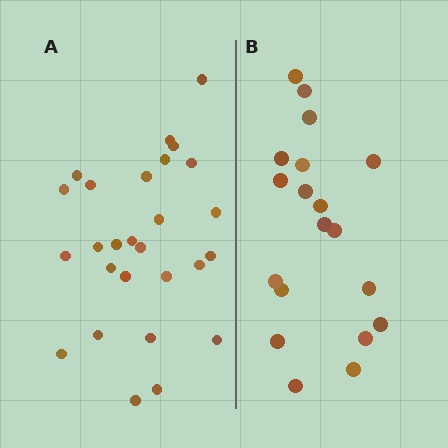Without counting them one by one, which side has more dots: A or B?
Region A (the left region) has more dots.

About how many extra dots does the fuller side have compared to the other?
Region A has roughly 8 or so more dots than region B.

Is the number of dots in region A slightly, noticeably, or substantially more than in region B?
Region A has noticeably more, but not dramatically so. The ratio is roughly 1.4 to 1.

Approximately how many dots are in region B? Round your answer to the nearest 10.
About 20 dots. (The exact count is 19, which rounds to 20.)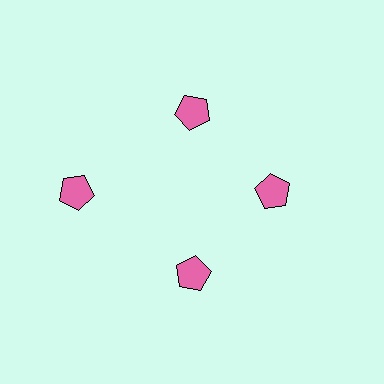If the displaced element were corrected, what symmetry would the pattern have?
It would have 4-fold rotational symmetry — the pattern would map onto itself every 90 degrees.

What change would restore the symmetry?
The symmetry would be restored by moving it inward, back onto the ring so that all 4 pentagons sit at equal angles and equal distance from the center.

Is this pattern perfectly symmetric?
No. The 4 pink pentagons are arranged in a ring, but one element near the 9 o'clock position is pushed outward from the center, breaking the 4-fold rotational symmetry.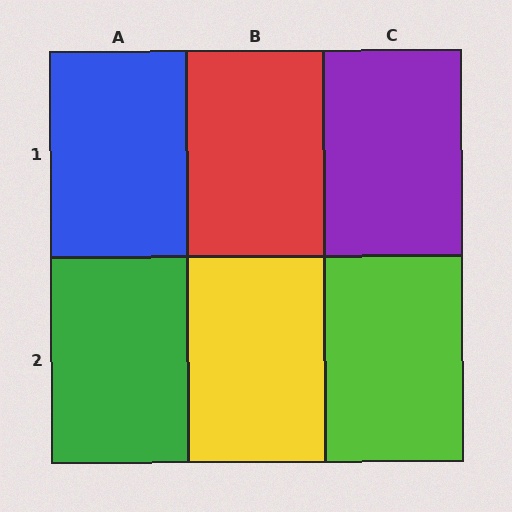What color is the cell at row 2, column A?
Green.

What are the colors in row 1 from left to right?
Blue, red, purple.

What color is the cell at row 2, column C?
Lime.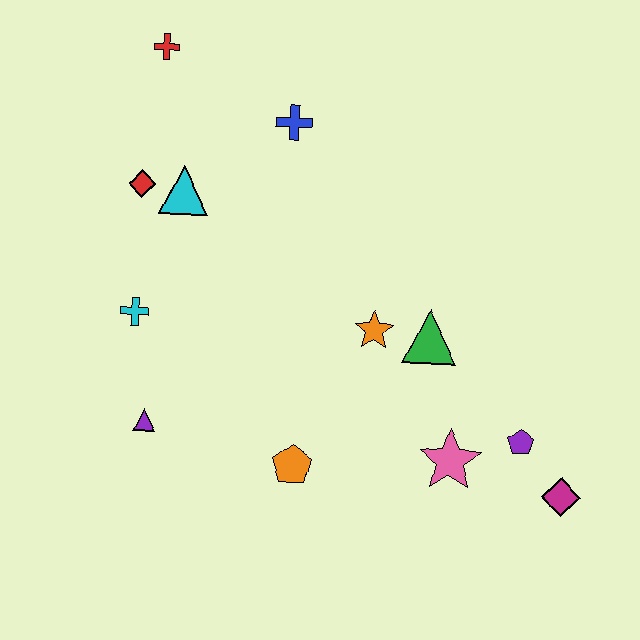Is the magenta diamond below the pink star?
Yes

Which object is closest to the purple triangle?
The cyan cross is closest to the purple triangle.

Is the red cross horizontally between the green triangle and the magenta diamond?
No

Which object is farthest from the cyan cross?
The magenta diamond is farthest from the cyan cross.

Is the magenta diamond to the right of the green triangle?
Yes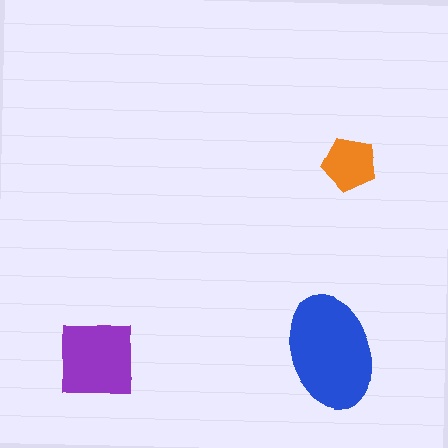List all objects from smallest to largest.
The orange pentagon, the purple square, the blue ellipse.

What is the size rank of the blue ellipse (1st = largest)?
1st.